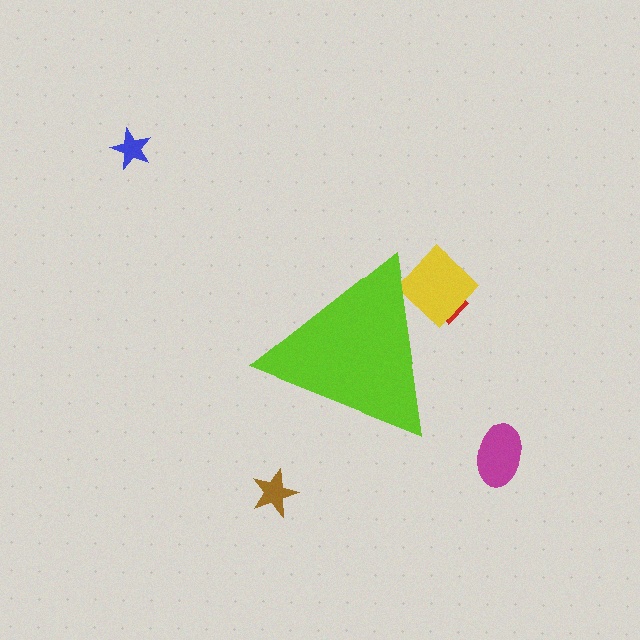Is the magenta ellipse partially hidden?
No, the magenta ellipse is fully visible.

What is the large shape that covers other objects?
A lime triangle.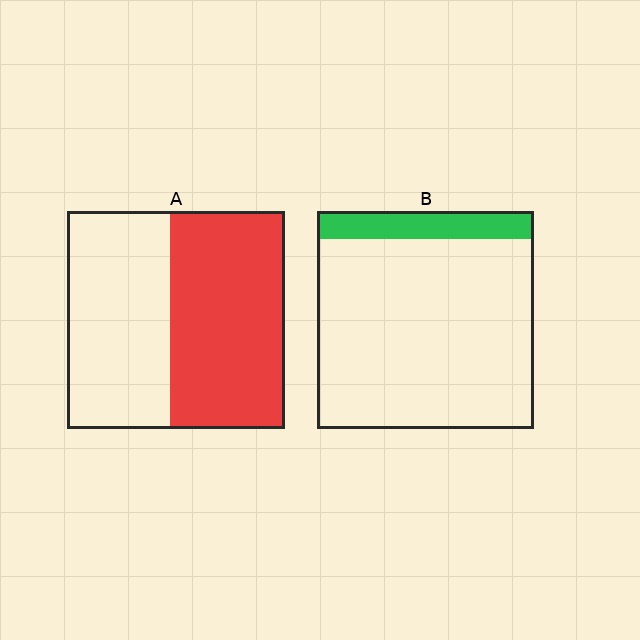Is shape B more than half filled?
No.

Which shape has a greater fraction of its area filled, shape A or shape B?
Shape A.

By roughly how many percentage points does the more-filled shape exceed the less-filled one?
By roughly 40 percentage points (A over B).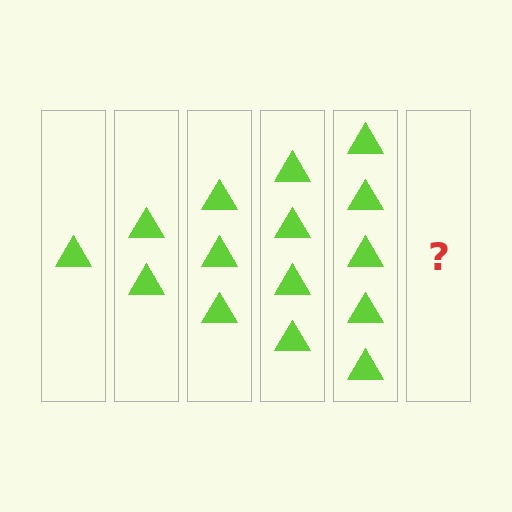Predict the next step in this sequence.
The next step is 6 triangles.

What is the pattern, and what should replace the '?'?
The pattern is that each step adds one more triangle. The '?' should be 6 triangles.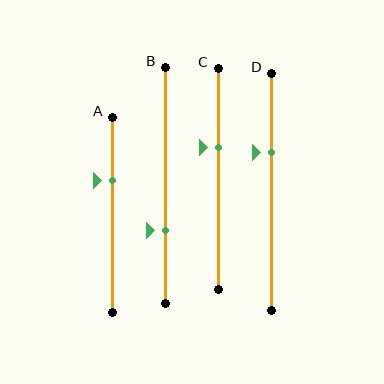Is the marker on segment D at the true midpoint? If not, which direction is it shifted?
No, the marker on segment D is shifted upward by about 17% of the segment length.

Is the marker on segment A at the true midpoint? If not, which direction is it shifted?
No, the marker on segment A is shifted upward by about 18% of the segment length.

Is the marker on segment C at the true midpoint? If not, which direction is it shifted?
No, the marker on segment C is shifted upward by about 14% of the segment length.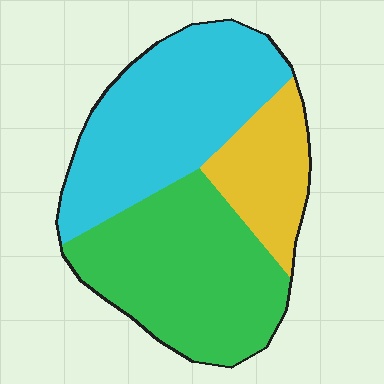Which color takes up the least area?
Yellow, at roughly 20%.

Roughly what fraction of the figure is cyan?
Cyan covers around 40% of the figure.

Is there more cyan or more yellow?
Cyan.